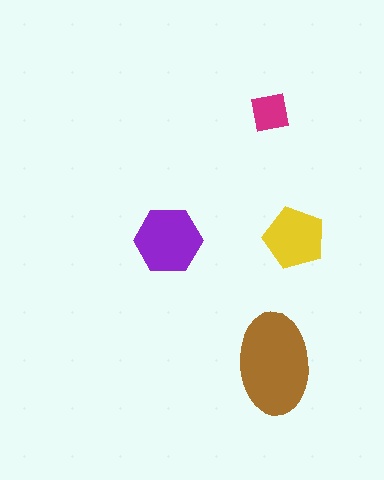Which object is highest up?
The magenta square is topmost.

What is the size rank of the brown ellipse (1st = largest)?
1st.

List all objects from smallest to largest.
The magenta square, the yellow pentagon, the purple hexagon, the brown ellipse.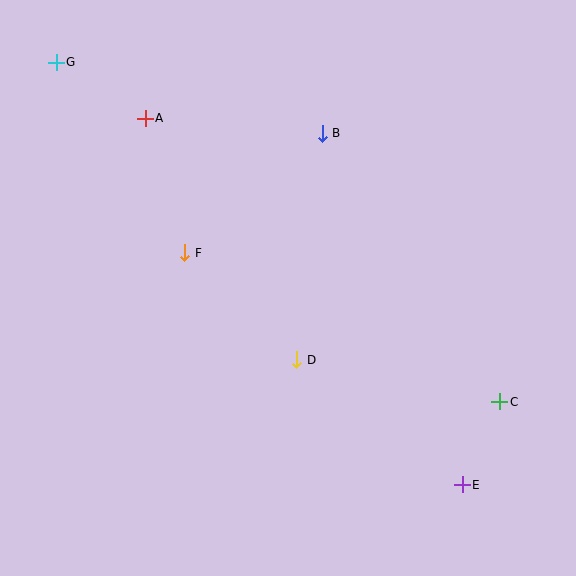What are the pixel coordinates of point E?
Point E is at (462, 485).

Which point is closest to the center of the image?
Point D at (297, 360) is closest to the center.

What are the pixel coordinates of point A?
Point A is at (145, 118).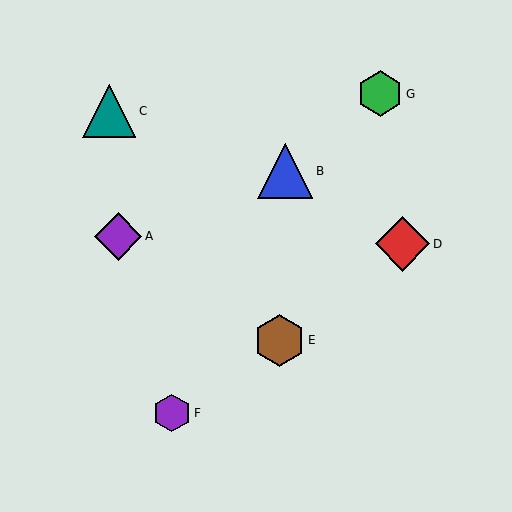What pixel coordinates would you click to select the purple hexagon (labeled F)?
Click at (172, 413) to select the purple hexagon F.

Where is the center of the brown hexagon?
The center of the brown hexagon is at (279, 340).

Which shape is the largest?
The blue triangle (labeled B) is the largest.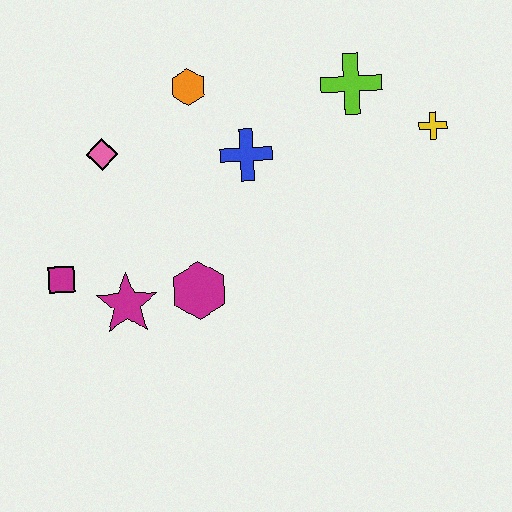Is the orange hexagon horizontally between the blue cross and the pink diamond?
Yes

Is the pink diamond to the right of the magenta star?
No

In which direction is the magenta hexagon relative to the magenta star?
The magenta hexagon is to the right of the magenta star.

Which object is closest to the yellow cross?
The lime cross is closest to the yellow cross.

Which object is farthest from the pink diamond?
The yellow cross is farthest from the pink diamond.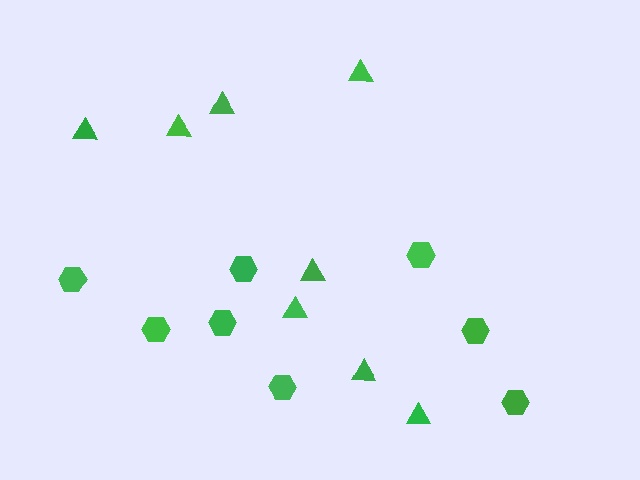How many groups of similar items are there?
There are 2 groups: one group of hexagons (8) and one group of triangles (8).